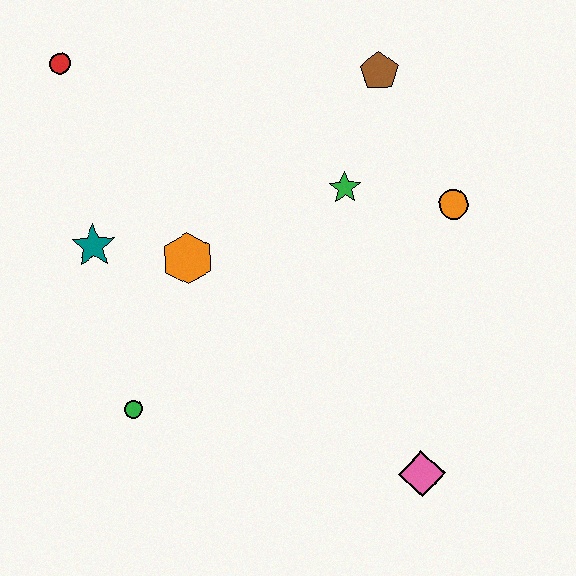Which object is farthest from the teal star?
The pink diamond is farthest from the teal star.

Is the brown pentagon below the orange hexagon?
No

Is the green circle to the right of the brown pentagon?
No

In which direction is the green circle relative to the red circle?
The green circle is below the red circle.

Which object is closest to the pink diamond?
The orange circle is closest to the pink diamond.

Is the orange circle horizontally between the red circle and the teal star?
No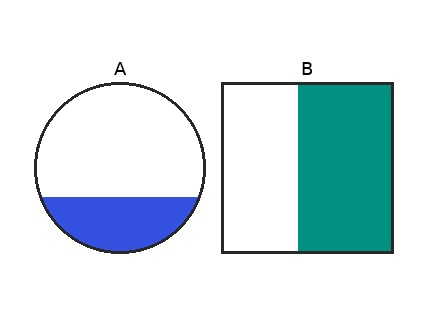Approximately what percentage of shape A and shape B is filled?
A is approximately 30% and B is approximately 55%.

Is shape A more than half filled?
No.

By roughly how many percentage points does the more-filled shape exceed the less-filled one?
By roughly 25 percentage points (B over A).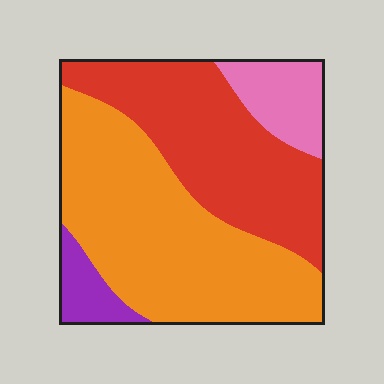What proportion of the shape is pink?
Pink covers about 10% of the shape.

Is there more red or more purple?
Red.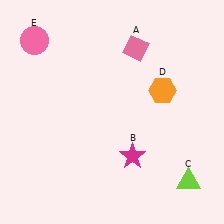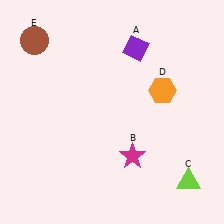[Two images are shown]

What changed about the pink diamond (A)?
In Image 1, A is pink. In Image 2, it changed to purple.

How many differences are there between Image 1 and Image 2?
There are 2 differences between the two images.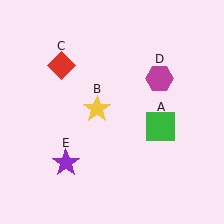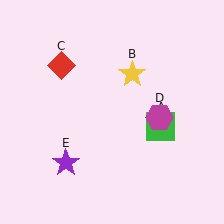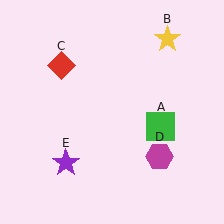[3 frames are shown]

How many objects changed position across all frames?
2 objects changed position: yellow star (object B), magenta hexagon (object D).